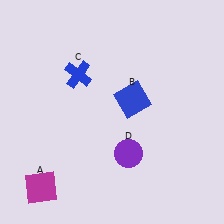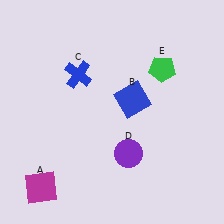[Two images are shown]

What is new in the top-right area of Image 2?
A green pentagon (E) was added in the top-right area of Image 2.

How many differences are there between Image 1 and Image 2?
There is 1 difference between the two images.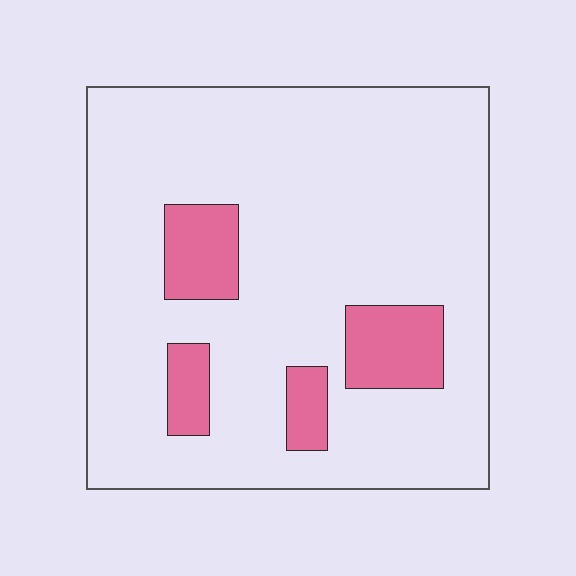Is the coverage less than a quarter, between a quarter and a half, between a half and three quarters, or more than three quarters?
Less than a quarter.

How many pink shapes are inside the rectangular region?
4.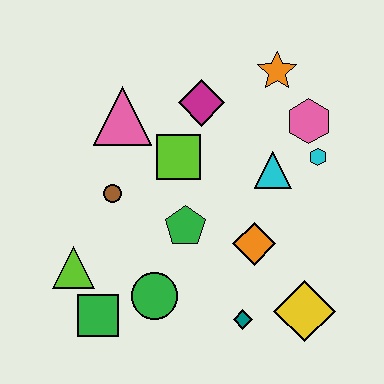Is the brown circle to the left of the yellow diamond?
Yes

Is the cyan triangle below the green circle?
No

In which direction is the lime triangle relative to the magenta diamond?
The lime triangle is below the magenta diamond.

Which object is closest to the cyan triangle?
The cyan hexagon is closest to the cyan triangle.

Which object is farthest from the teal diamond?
The orange star is farthest from the teal diamond.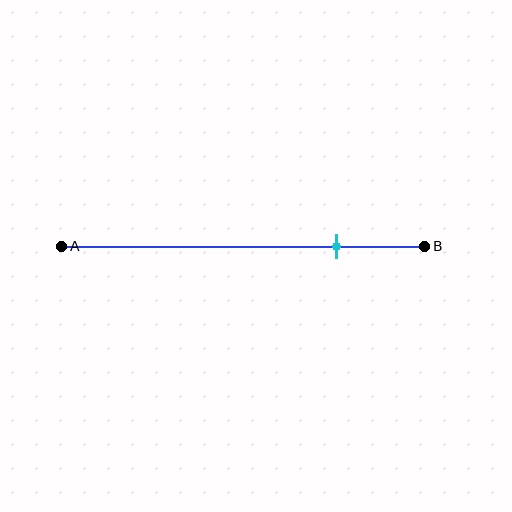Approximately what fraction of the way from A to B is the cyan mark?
The cyan mark is approximately 75% of the way from A to B.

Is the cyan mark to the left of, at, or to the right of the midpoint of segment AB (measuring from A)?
The cyan mark is to the right of the midpoint of segment AB.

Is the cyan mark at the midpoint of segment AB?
No, the mark is at about 75% from A, not at the 50% midpoint.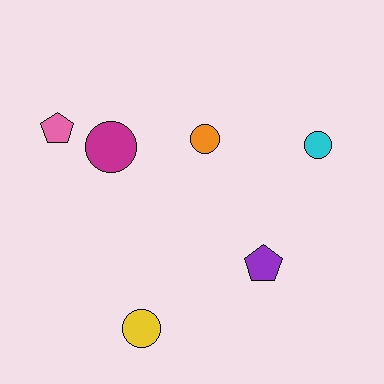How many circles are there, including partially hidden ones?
There are 4 circles.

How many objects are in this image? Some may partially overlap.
There are 6 objects.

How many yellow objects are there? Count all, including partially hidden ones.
There is 1 yellow object.